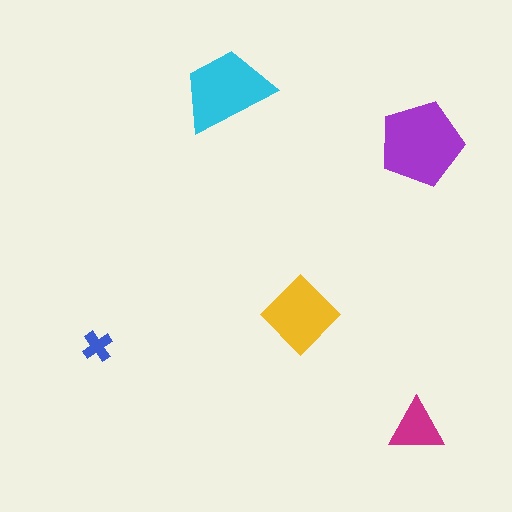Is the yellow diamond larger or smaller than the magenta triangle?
Larger.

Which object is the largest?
The purple pentagon.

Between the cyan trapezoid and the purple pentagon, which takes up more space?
The purple pentagon.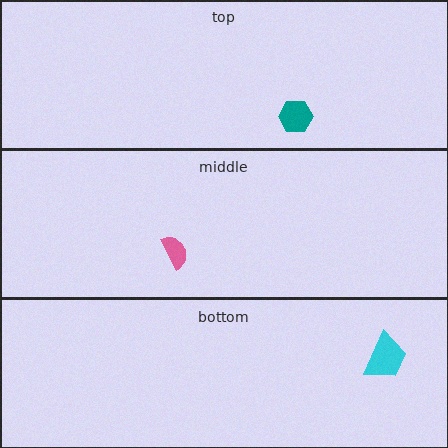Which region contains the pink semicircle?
The middle region.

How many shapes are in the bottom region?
1.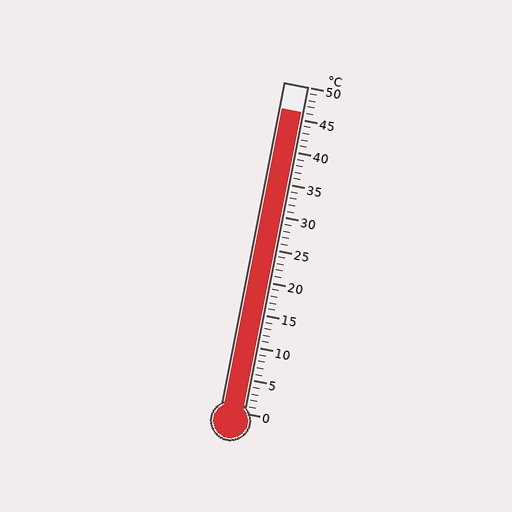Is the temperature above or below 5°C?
The temperature is above 5°C.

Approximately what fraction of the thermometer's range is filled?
The thermometer is filled to approximately 90% of its range.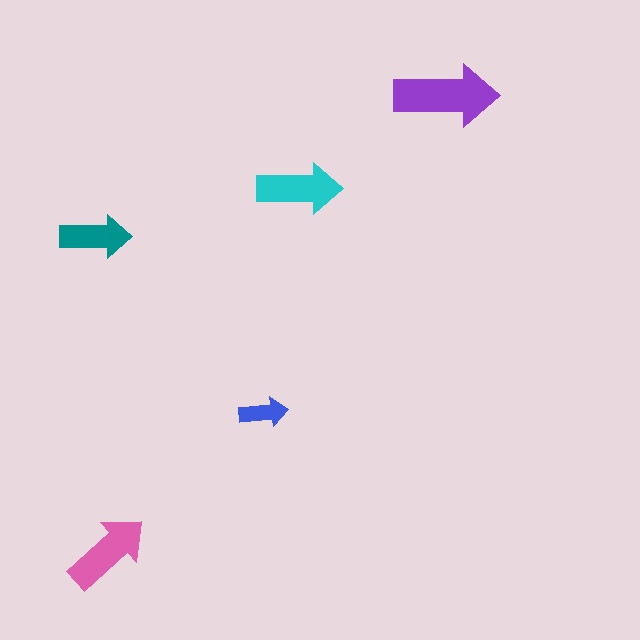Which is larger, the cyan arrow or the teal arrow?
The cyan one.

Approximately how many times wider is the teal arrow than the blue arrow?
About 1.5 times wider.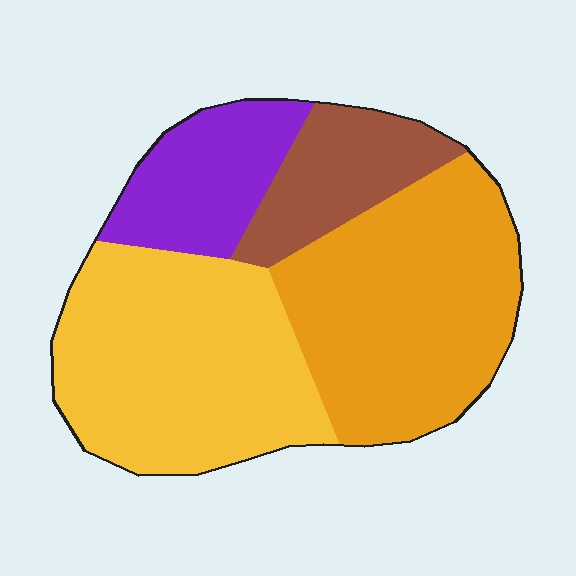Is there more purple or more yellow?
Yellow.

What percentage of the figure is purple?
Purple covers 15% of the figure.